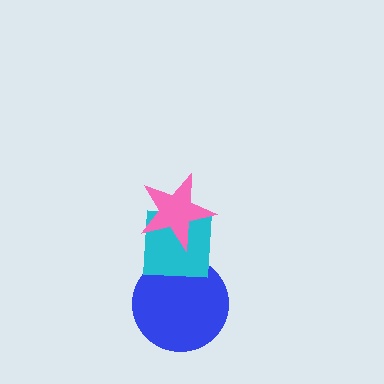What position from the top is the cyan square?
The cyan square is 2nd from the top.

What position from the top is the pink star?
The pink star is 1st from the top.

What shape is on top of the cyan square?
The pink star is on top of the cyan square.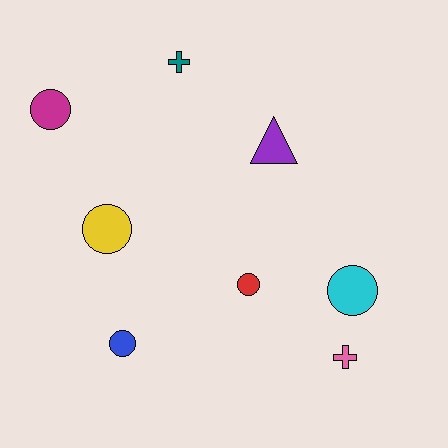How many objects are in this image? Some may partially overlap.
There are 8 objects.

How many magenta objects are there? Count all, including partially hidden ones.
There is 1 magenta object.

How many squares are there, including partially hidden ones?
There are no squares.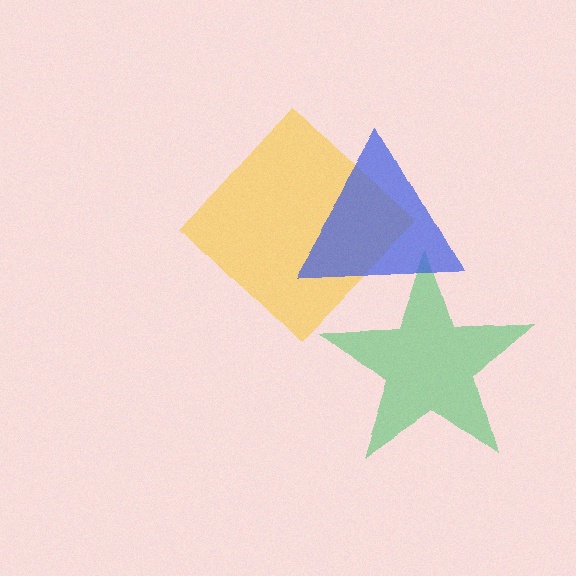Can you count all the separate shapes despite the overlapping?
Yes, there are 3 separate shapes.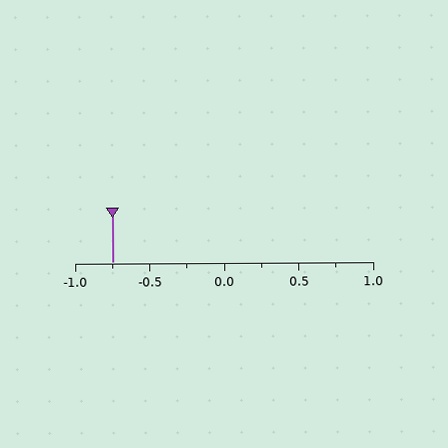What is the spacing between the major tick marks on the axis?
The major ticks are spaced 0.5 apart.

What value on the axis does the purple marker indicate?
The marker indicates approximately -0.75.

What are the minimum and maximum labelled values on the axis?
The axis runs from -1.0 to 1.0.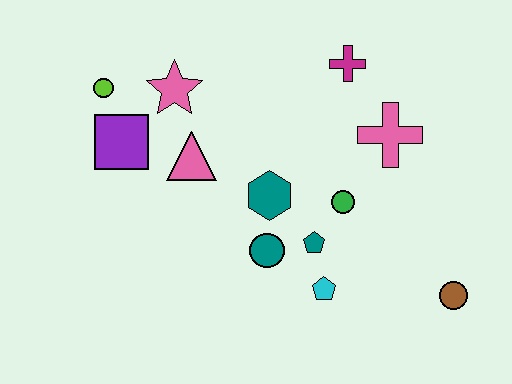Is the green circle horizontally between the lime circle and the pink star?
No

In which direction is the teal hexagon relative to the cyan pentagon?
The teal hexagon is above the cyan pentagon.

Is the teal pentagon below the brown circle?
No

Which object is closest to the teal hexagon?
The teal circle is closest to the teal hexagon.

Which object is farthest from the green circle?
The lime circle is farthest from the green circle.